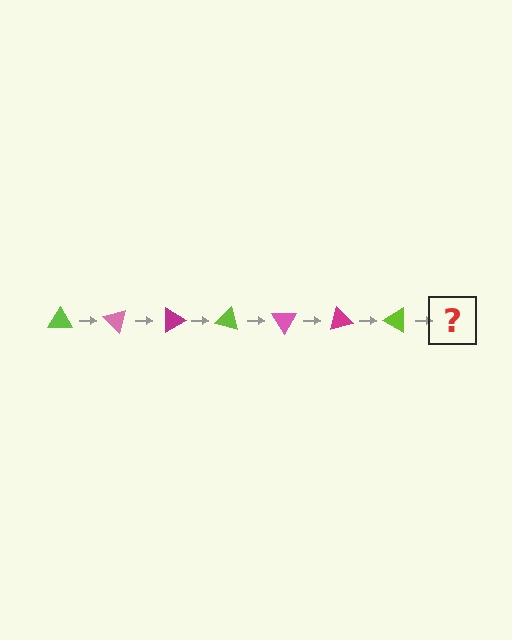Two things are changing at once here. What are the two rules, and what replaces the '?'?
The two rules are that it rotates 45 degrees each step and the color cycles through lime, pink, and magenta. The '?' should be a pink triangle, rotated 315 degrees from the start.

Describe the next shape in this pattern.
It should be a pink triangle, rotated 315 degrees from the start.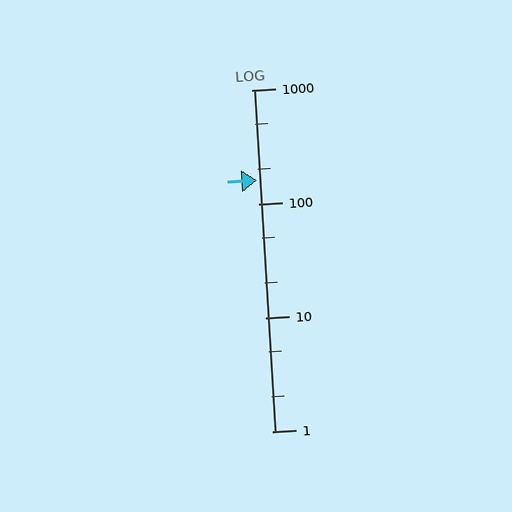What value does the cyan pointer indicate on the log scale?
The pointer indicates approximately 160.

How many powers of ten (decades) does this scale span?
The scale spans 3 decades, from 1 to 1000.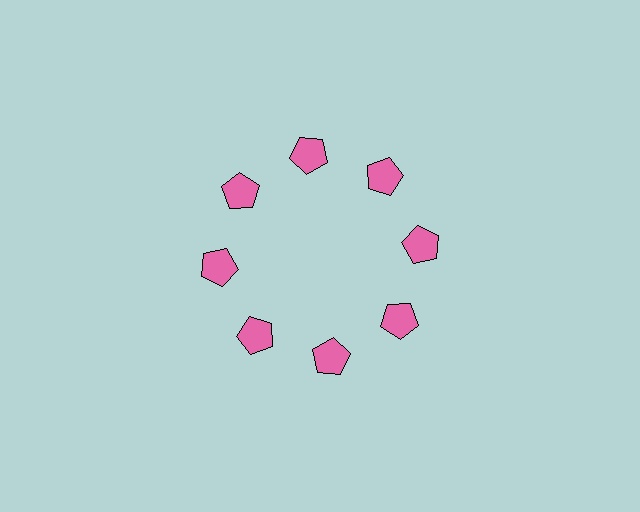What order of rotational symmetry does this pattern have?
This pattern has 8-fold rotational symmetry.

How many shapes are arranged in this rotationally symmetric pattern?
There are 8 shapes, arranged in 8 groups of 1.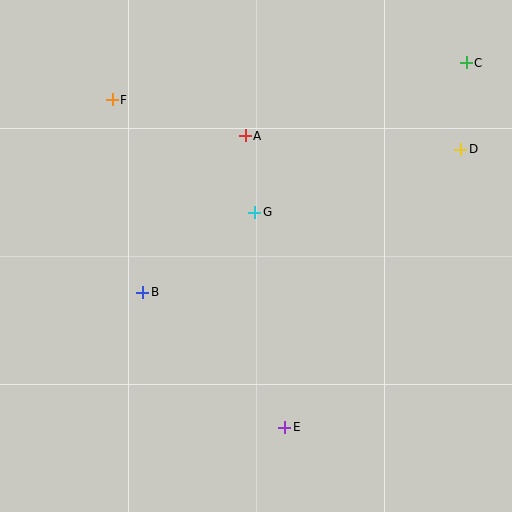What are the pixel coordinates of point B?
Point B is at (143, 292).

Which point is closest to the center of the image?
Point G at (255, 212) is closest to the center.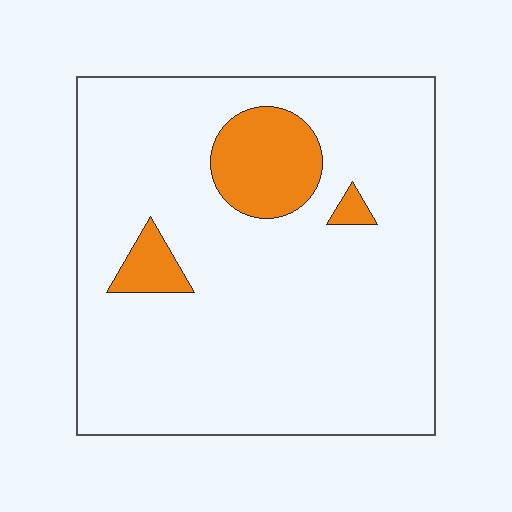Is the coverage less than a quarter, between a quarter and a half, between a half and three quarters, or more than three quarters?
Less than a quarter.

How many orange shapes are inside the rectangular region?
3.